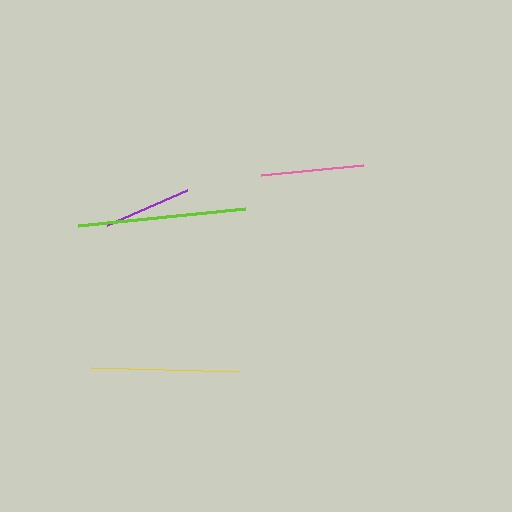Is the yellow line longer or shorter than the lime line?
The lime line is longer than the yellow line.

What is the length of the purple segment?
The purple segment is approximately 87 pixels long.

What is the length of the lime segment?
The lime segment is approximately 168 pixels long.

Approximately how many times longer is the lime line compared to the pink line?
The lime line is approximately 1.6 times the length of the pink line.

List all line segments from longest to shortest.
From longest to shortest: lime, yellow, pink, purple.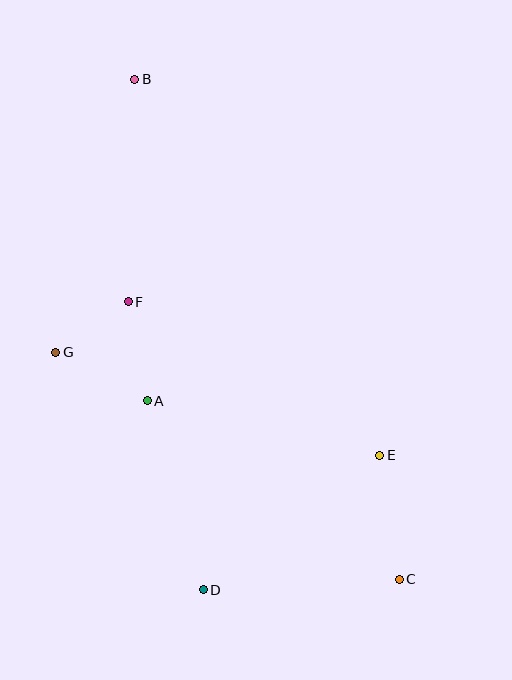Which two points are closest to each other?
Points F and G are closest to each other.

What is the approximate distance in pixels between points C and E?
The distance between C and E is approximately 126 pixels.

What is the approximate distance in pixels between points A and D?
The distance between A and D is approximately 197 pixels.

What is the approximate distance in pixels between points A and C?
The distance between A and C is approximately 309 pixels.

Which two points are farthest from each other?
Points B and C are farthest from each other.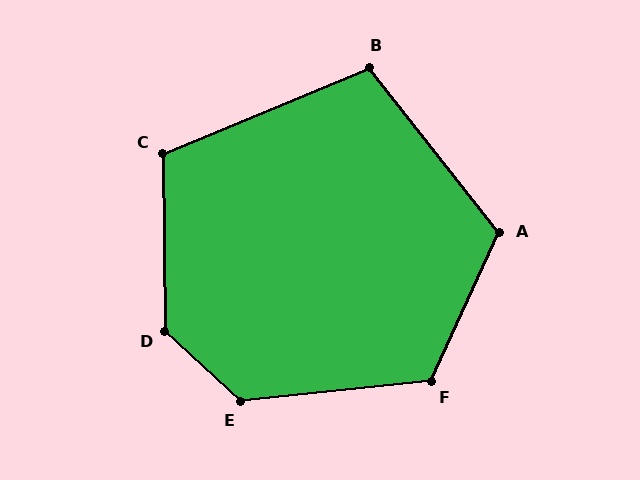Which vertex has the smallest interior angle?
B, at approximately 105 degrees.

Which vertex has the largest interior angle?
D, at approximately 134 degrees.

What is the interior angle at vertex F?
Approximately 121 degrees (obtuse).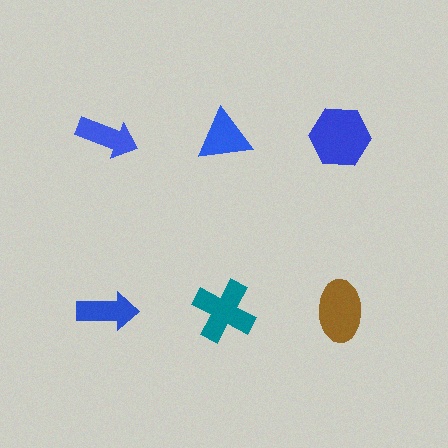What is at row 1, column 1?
A blue arrow.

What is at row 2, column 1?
A blue arrow.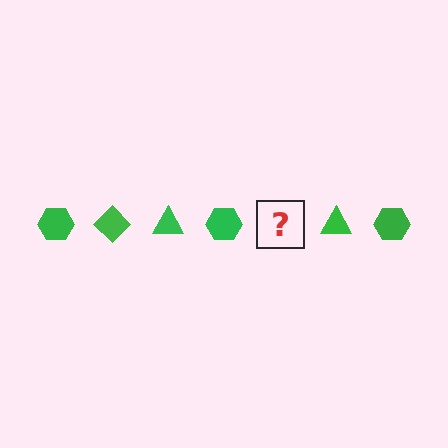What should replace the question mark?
The question mark should be replaced with a green diamond.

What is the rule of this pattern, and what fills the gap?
The rule is that the pattern cycles through hexagon, diamond, triangle shapes in green. The gap should be filled with a green diamond.